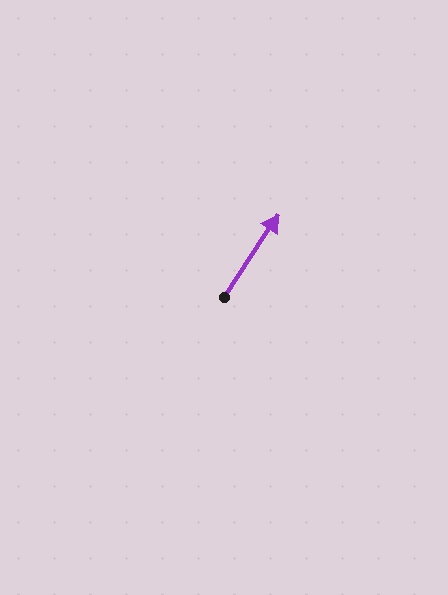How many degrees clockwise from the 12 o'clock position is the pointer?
Approximately 33 degrees.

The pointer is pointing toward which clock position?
Roughly 1 o'clock.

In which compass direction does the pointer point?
Northeast.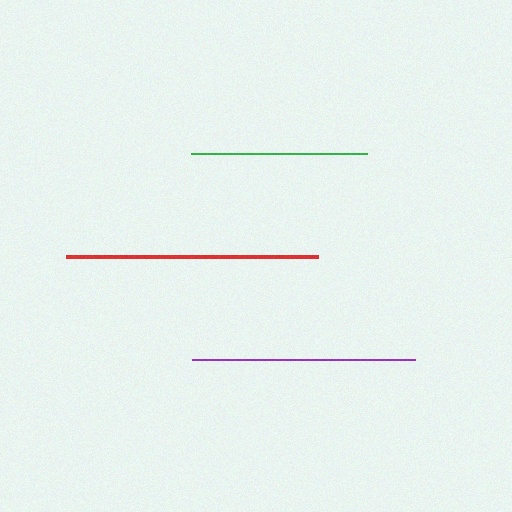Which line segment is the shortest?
The green line is the shortest at approximately 176 pixels.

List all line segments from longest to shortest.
From longest to shortest: red, purple, green.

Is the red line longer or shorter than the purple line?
The red line is longer than the purple line.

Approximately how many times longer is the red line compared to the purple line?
The red line is approximately 1.1 times the length of the purple line.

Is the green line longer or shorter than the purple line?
The purple line is longer than the green line.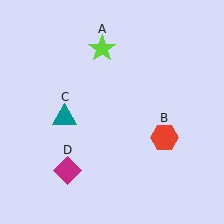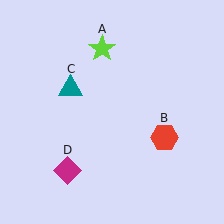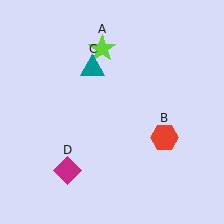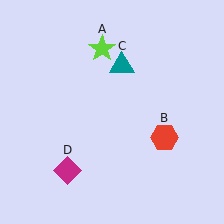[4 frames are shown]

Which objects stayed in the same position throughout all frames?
Lime star (object A) and red hexagon (object B) and magenta diamond (object D) remained stationary.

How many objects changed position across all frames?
1 object changed position: teal triangle (object C).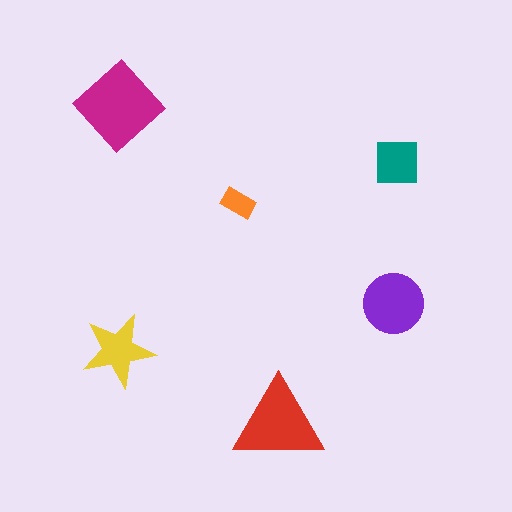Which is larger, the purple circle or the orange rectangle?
The purple circle.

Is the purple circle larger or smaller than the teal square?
Larger.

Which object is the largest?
The magenta diamond.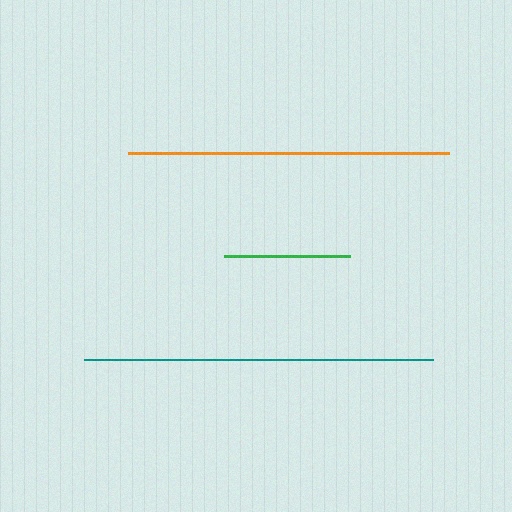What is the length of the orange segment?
The orange segment is approximately 321 pixels long.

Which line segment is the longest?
The teal line is the longest at approximately 349 pixels.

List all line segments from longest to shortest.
From longest to shortest: teal, orange, green.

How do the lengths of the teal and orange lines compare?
The teal and orange lines are approximately the same length.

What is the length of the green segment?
The green segment is approximately 126 pixels long.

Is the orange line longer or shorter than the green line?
The orange line is longer than the green line.